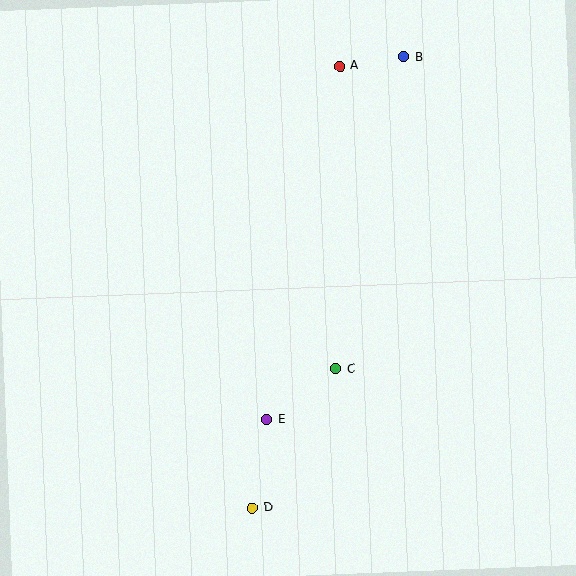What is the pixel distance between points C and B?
The distance between C and B is 319 pixels.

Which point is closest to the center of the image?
Point C at (336, 369) is closest to the center.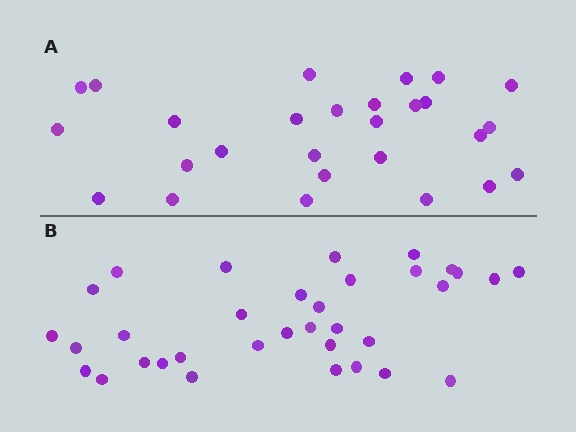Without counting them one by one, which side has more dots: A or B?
Region B (the bottom region) has more dots.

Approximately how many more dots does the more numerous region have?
Region B has roughly 8 or so more dots than region A.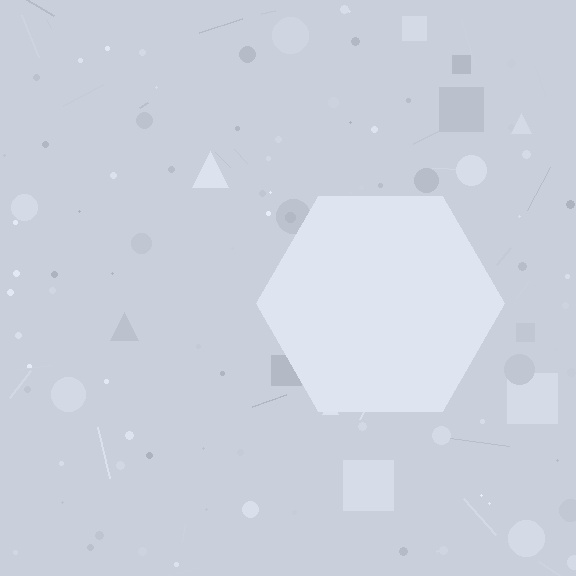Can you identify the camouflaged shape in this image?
The camouflaged shape is a hexagon.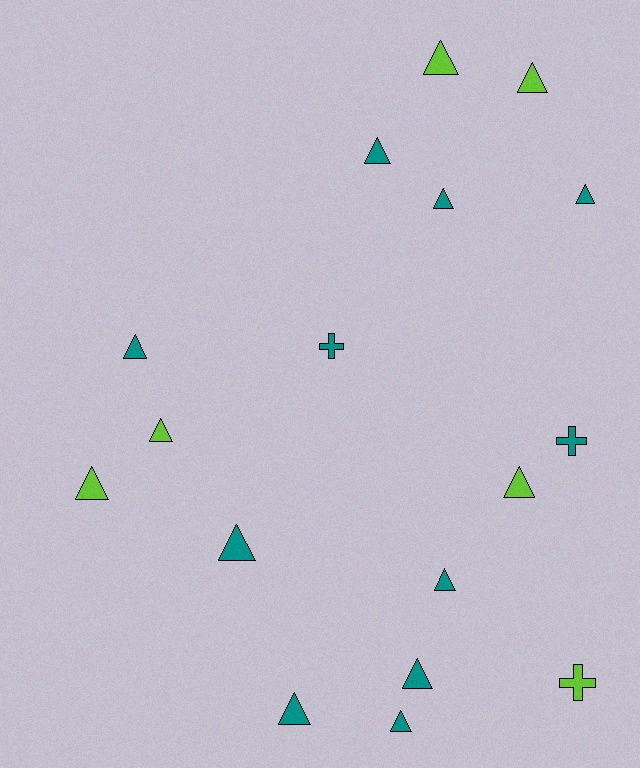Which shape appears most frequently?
Triangle, with 14 objects.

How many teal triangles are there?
There are 9 teal triangles.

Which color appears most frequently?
Teal, with 11 objects.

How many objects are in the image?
There are 17 objects.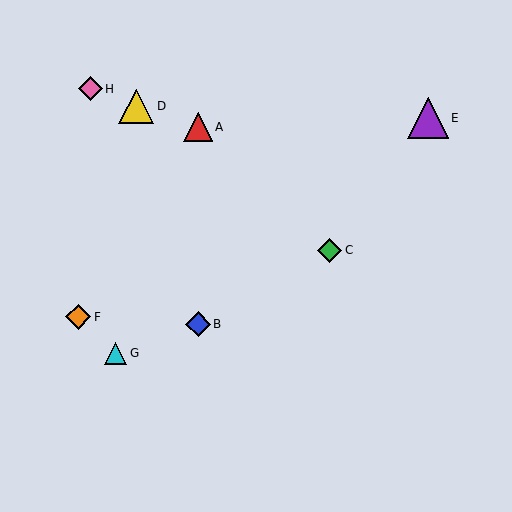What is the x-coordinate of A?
Object A is at x≈198.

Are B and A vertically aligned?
Yes, both are at x≈198.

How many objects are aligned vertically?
2 objects (A, B) are aligned vertically.